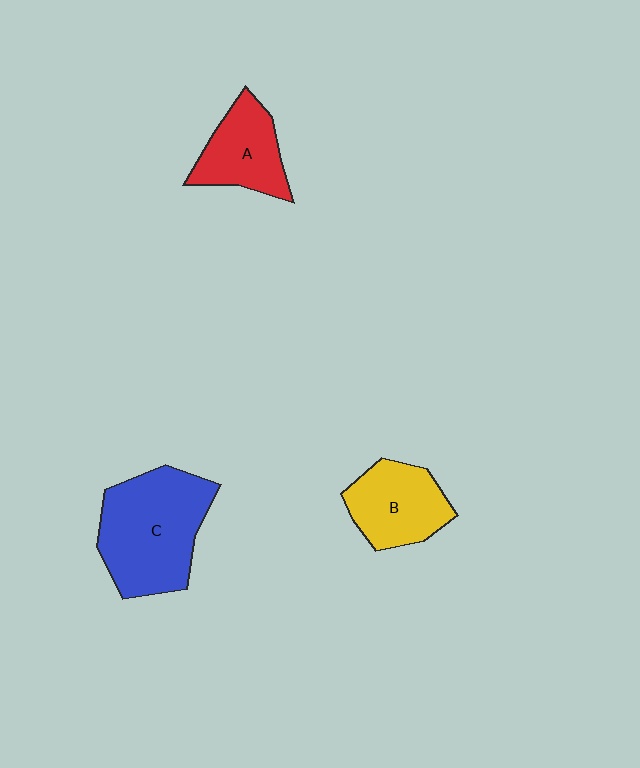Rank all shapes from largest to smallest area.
From largest to smallest: C (blue), B (yellow), A (red).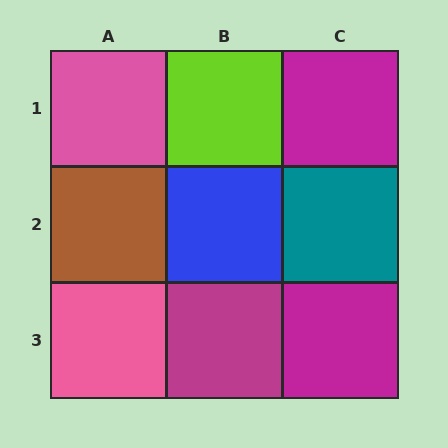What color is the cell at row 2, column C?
Teal.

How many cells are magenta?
3 cells are magenta.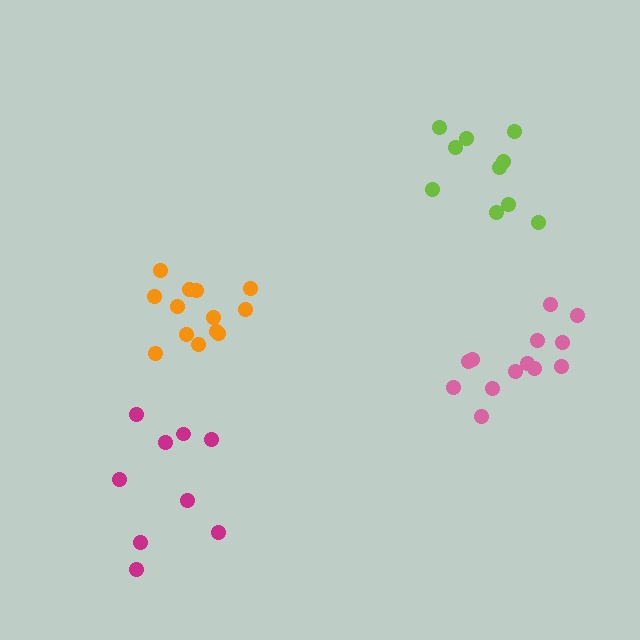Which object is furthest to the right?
The pink cluster is rightmost.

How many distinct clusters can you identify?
There are 4 distinct clusters.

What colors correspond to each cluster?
The clusters are colored: magenta, lime, pink, orange.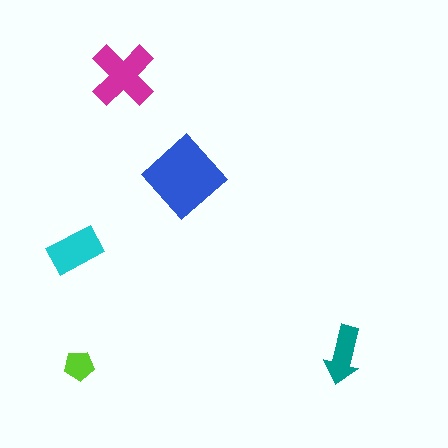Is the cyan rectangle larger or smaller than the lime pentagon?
Larger.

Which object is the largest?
The blue diamond.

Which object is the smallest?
The lime pentagon.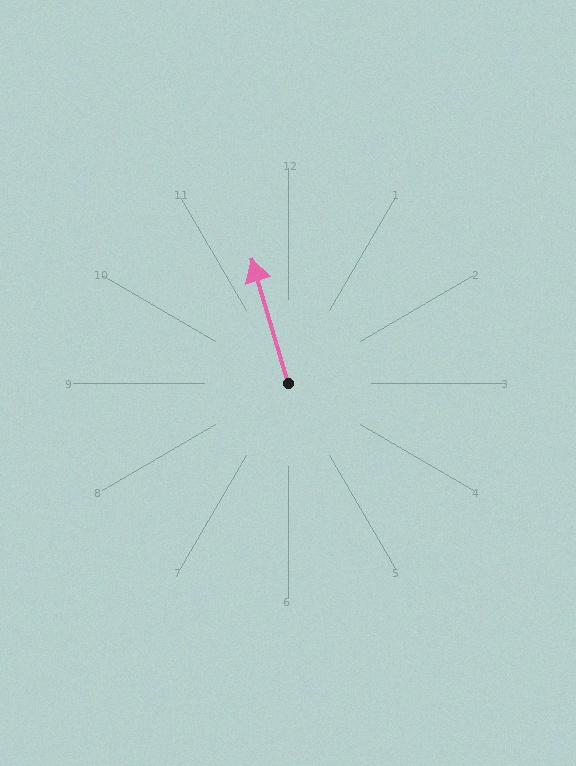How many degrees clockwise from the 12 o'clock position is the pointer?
Approximately 344 degrees.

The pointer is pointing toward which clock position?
Roughly 11 o'clock.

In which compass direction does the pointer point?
North.